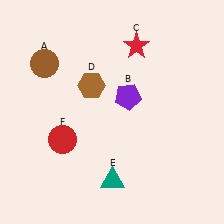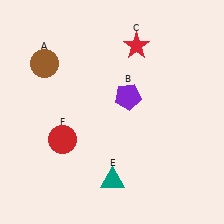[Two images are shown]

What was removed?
The brown hexagon (D) was removed in Image 2.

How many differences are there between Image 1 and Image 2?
There is 1 difference between the two images.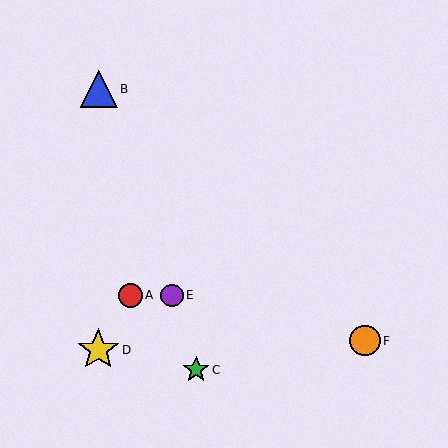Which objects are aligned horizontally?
Objects A, E are aligned horizontally.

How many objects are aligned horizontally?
2 objects (A, E) are aligned horizontally.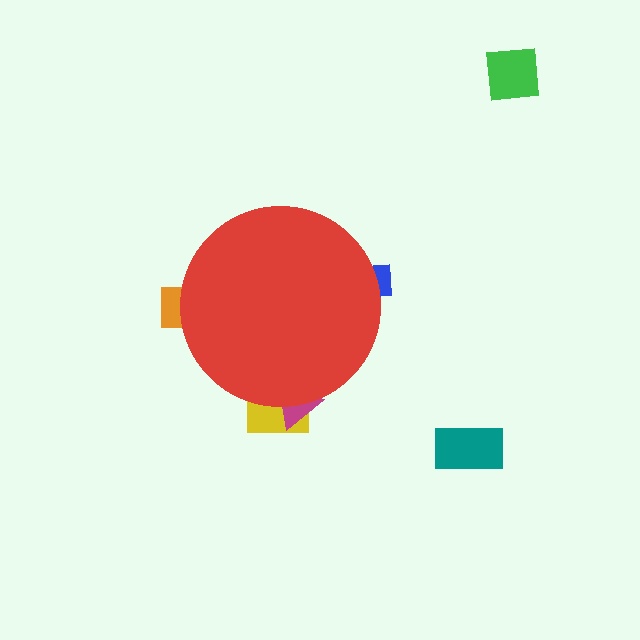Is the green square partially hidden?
No, the green square is fully visible.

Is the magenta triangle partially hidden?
Yes, the magenta triangle is partially hidden behind the red circle.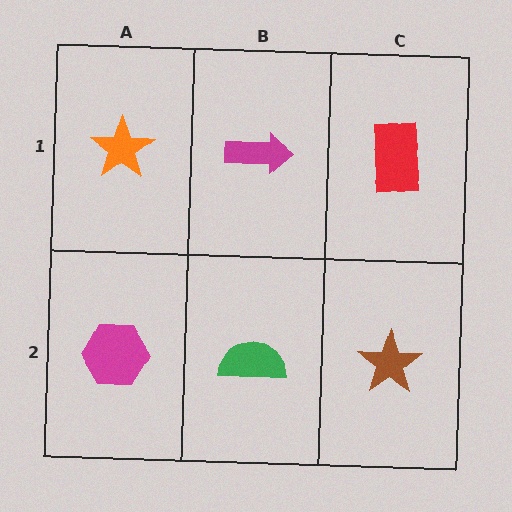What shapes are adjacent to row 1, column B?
A green semicircle (row 2, column B), an orange star (row 1, column A), a red rectangle (row 1, column C).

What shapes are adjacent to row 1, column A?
A magenta hexagon (row 2, column A), a magenta arrow (row 1, column B).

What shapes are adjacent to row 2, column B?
A magenta arrow (row 1, column B), a magenta hexagon (row 2, column A), a brown star (row 2, column C).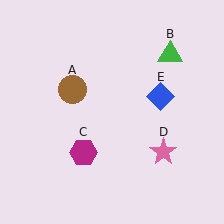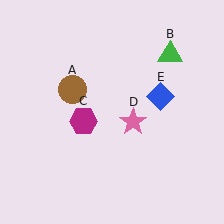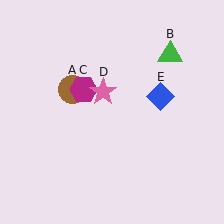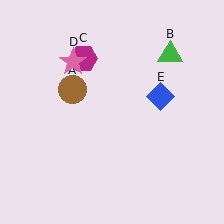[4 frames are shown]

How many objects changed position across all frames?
2 objects changed position: magenta hexagon (object C), pink star (object D).